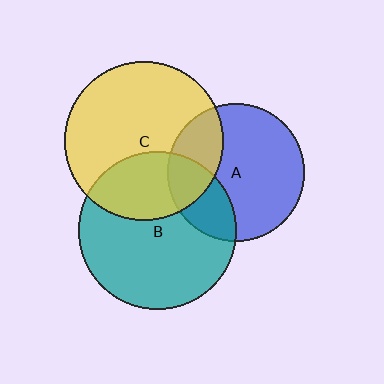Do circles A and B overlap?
Yes.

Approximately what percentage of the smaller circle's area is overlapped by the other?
Approximately 25%.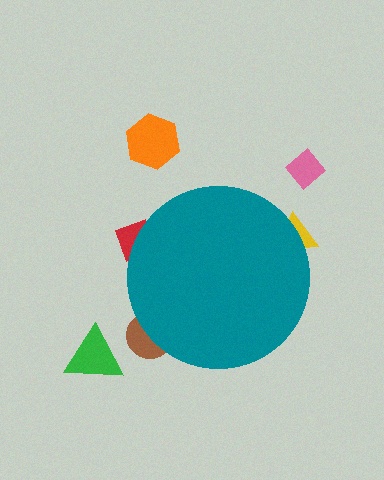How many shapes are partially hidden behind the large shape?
3 shapes are partially hidden.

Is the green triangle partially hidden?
No, the green triangle is fully visible.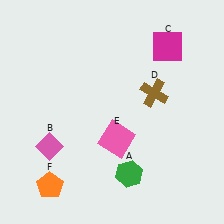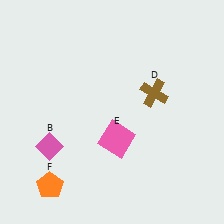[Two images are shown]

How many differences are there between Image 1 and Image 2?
There are 2 differences between the two images.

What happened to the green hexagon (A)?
The green hexagon (A) was removed in Image 2. It was in the bottom-right area of Image 1.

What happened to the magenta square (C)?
The magenta square (C) was removed in Image 2. It was in the top-right area of Image 1.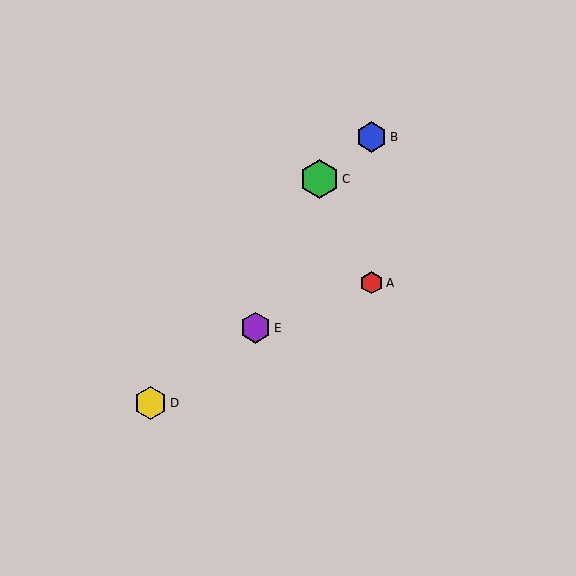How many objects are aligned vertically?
2 objects (A, B) are aligned vertically.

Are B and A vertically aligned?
Yes, both are at x≈372.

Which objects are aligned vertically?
Objects A, B are aligned vertically.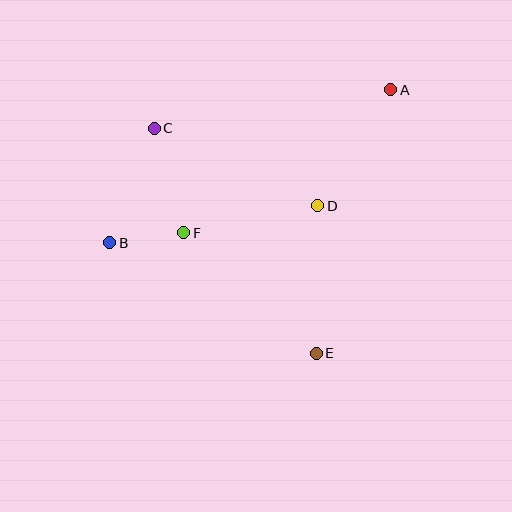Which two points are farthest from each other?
Points A and B are farthest from each other.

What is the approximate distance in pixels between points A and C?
The distance between A and C is approximately 240 pixels.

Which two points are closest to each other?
Points B and F are closest to each other.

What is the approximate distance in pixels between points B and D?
The distance between B and D is approximately 211 pixels.